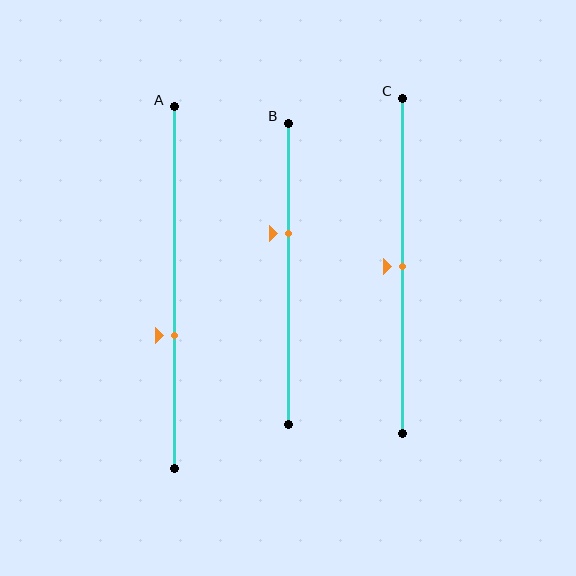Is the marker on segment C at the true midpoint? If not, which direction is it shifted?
Yes, the marker on segment C is at the true midpoint.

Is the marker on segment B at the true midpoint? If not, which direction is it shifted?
No, the marker on segment B is shifted upward by about 14% of the segment length.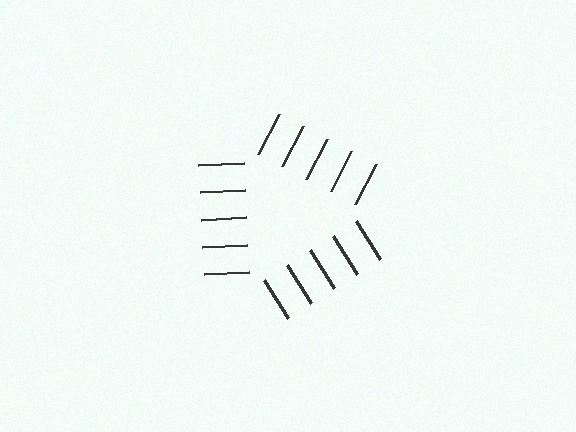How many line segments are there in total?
15 — 5 along each of the 3 edges.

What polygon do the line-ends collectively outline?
An illusory triangle — the line segments terminate on its edges but no continuous stroke is drawn.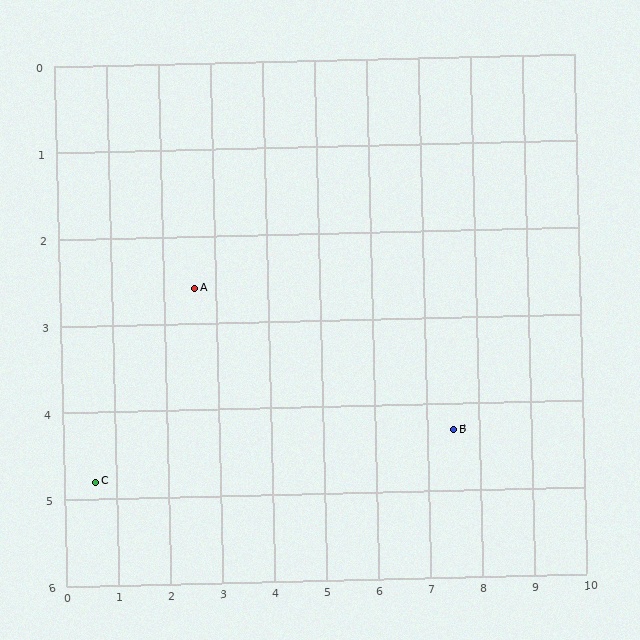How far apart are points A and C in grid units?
Points A and C are about 3.0 grid units apart.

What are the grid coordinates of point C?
Point C is at approximately (0.6, 4.8).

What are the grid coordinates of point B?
Point B is at approximately (7.5, 4.3).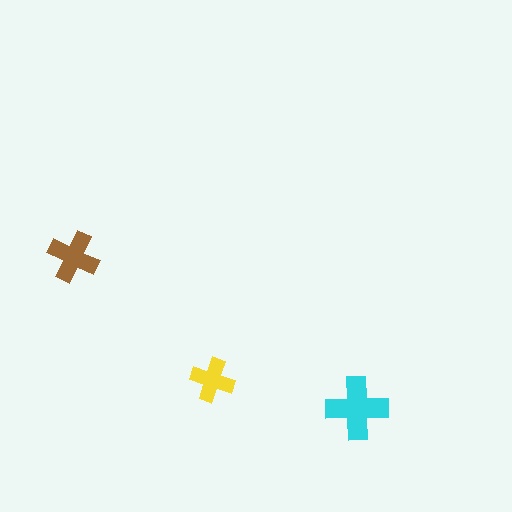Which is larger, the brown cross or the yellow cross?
The brown one.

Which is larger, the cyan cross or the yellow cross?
The cyan one.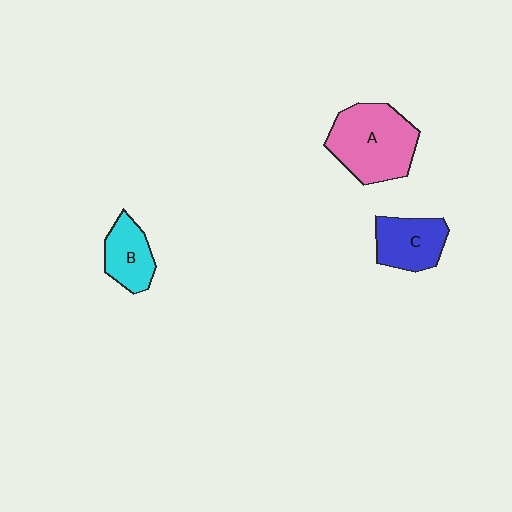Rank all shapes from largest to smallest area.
From largest to smallest: A (pink), C (blue), B (cyan).